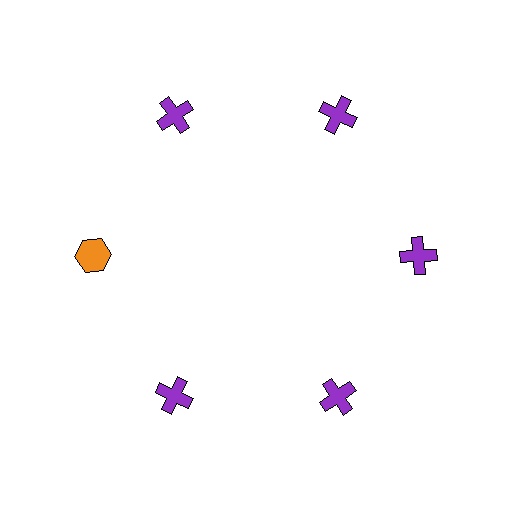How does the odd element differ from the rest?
It differs in both color (orange instead of purple) and shape (hexagon instead of cross).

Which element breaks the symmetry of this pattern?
The orange hexagon at roughly the 9 o'clock position breaks the symmetry. All other shapes are purple crosses.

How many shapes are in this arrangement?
There are 6 shapes arranged in a ring pattern.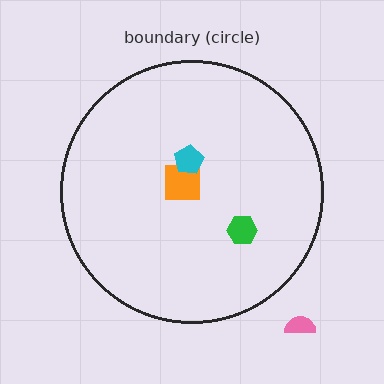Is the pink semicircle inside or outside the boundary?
Outside.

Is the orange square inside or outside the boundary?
Inside.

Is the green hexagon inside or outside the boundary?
Inside.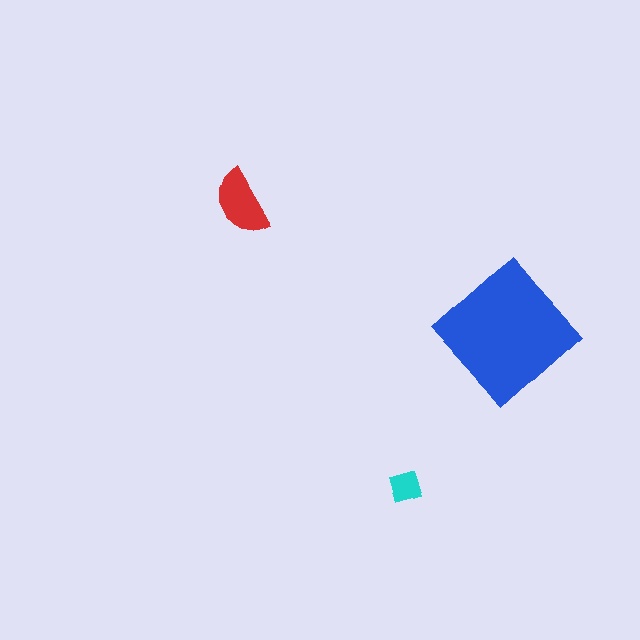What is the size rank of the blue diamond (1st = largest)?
1st.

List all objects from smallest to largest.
The cyan diamond, the red semicircle, the blue diamond.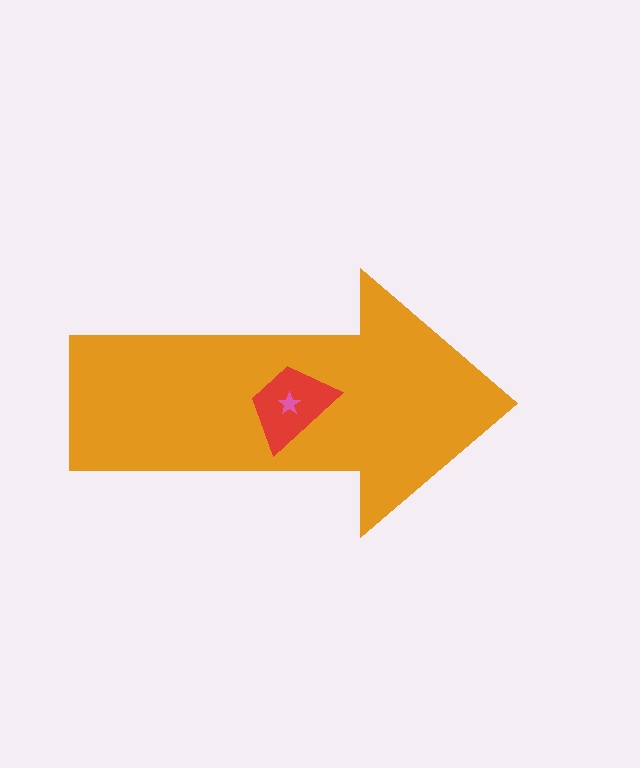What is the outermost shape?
The orange arrow.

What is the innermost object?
The pink star.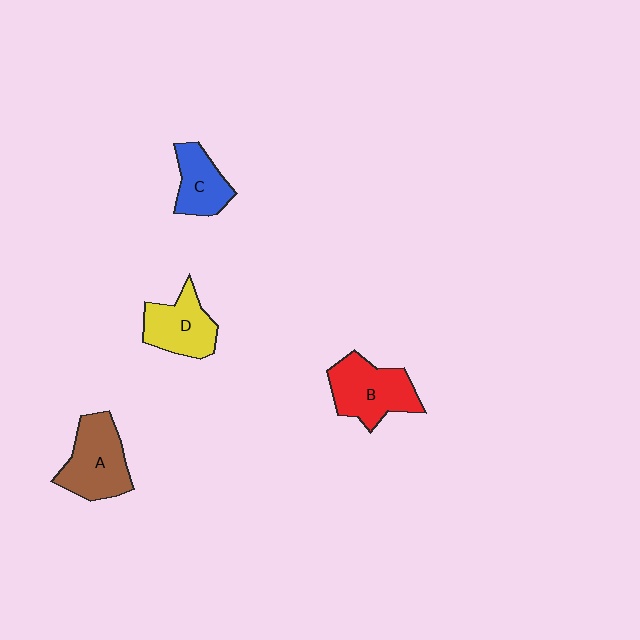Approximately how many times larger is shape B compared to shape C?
Approximately 1.5 times.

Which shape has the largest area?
Shape B (red).